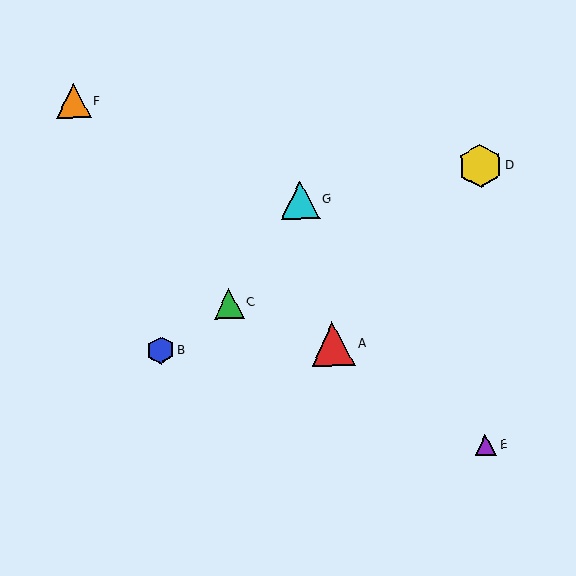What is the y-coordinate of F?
Object F is at y≈101.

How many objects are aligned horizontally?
2 objects (A, B) are aligned horizontally.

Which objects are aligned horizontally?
Objects A, B are aligned horizontally.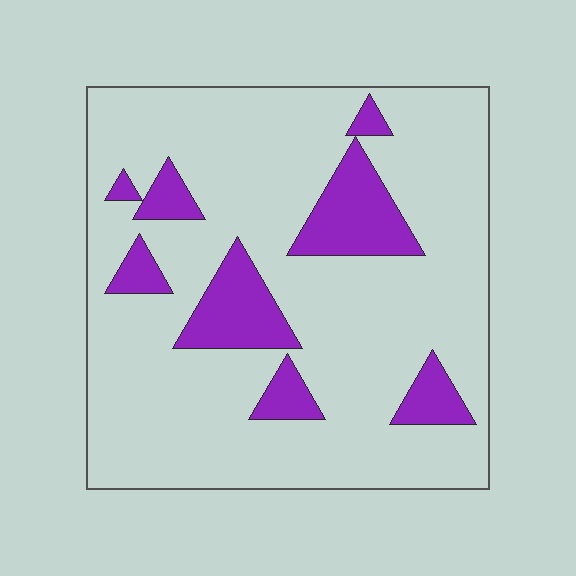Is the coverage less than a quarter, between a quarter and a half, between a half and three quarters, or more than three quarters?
Less than a quarter.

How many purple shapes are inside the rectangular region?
8.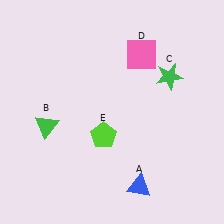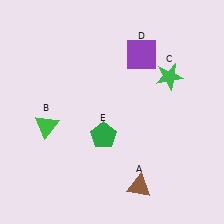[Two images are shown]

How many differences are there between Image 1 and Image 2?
There are 3 differences between the two images.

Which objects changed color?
A changed from blue to brown. D changed from pink to purple. E changed from lime to green.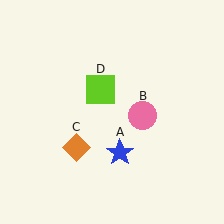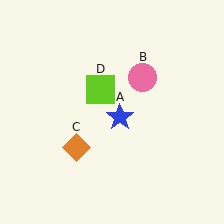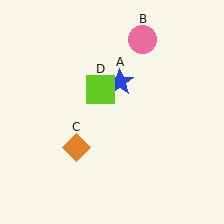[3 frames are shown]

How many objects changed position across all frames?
2 objects changed position: blue star (object A), pink circle (object B).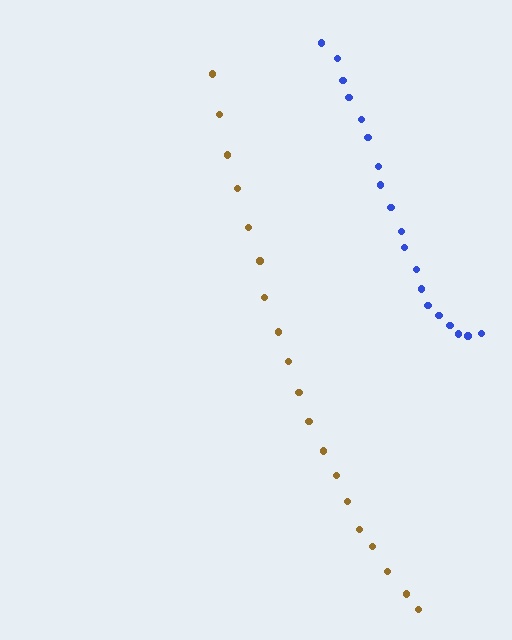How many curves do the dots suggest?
There are 2 distinct paths.